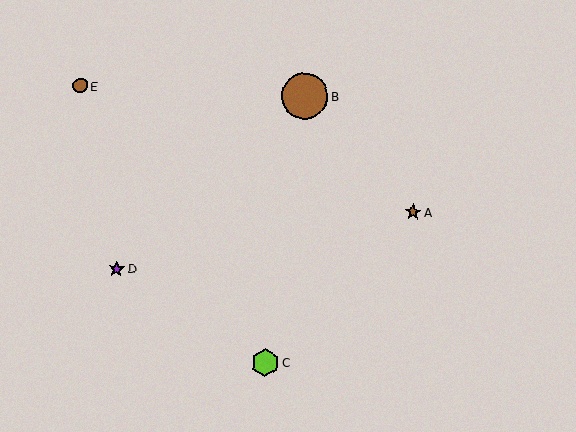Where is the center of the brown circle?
The center of the brown circle is at (80, 86).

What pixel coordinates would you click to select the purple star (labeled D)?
Click at (117, 269) to select the purple star D.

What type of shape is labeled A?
Shape A is a brown star.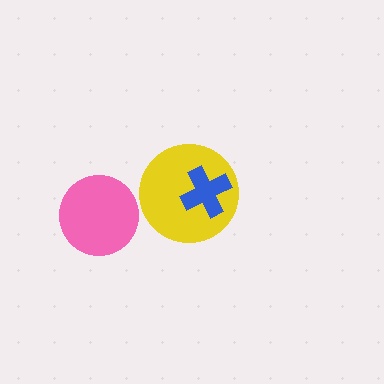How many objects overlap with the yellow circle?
1 object overlaps with the yellow circle.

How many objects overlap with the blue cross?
1 object overlaps with the blue cross.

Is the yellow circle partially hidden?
Yes, it is partially covered by another shape.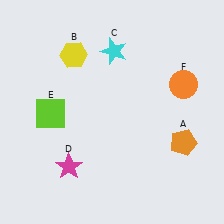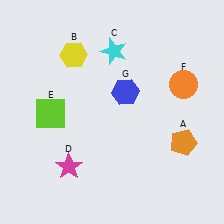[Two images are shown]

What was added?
A blue hexagon (G) was added in Image 2.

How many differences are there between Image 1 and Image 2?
There is 1 difference between the two images.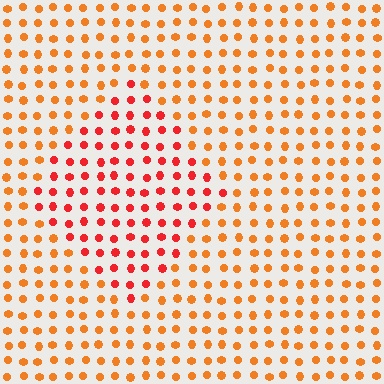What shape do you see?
I see a diamond.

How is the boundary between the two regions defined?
The boundary is defined purely by a slight shift in hue (about 29 degrees). Spacing, size, and orientation are identical on both sides.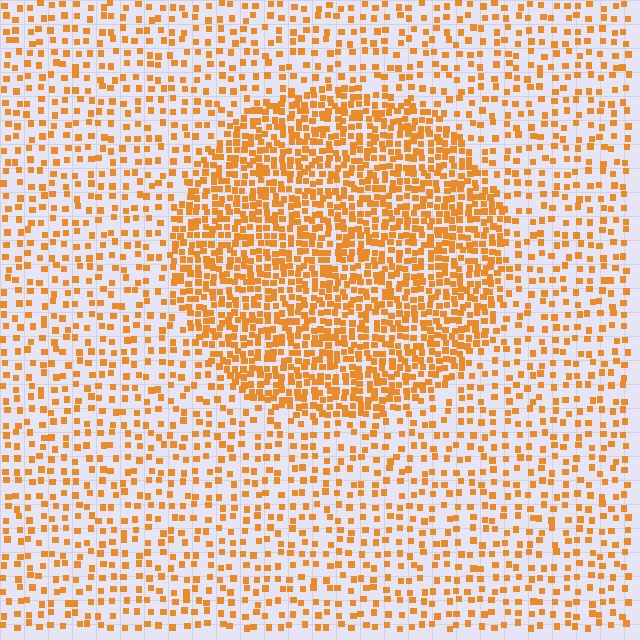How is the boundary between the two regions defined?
The boundary is defined by a change in element density (approximately 2.4x ratio). All elements are the same color, size, and shape.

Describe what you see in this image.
The image contains small orange elements arranged at two different densities. A circle-shaped region is visible where the elements are more densely packed than the surrounding area.